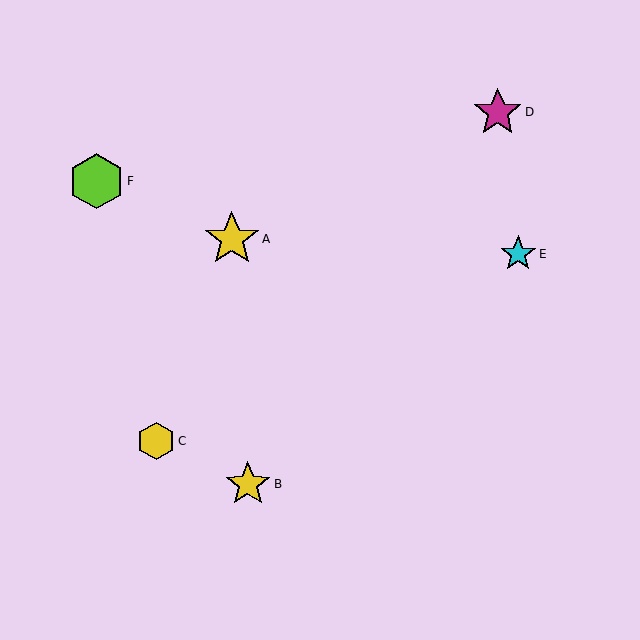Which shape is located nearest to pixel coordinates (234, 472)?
The yellow star (labeled B) at (248, 484) is nearest to that location.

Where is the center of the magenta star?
The center of the magenta star is at (498, 112).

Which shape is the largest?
The lime hexagon (labeled F) is the largest.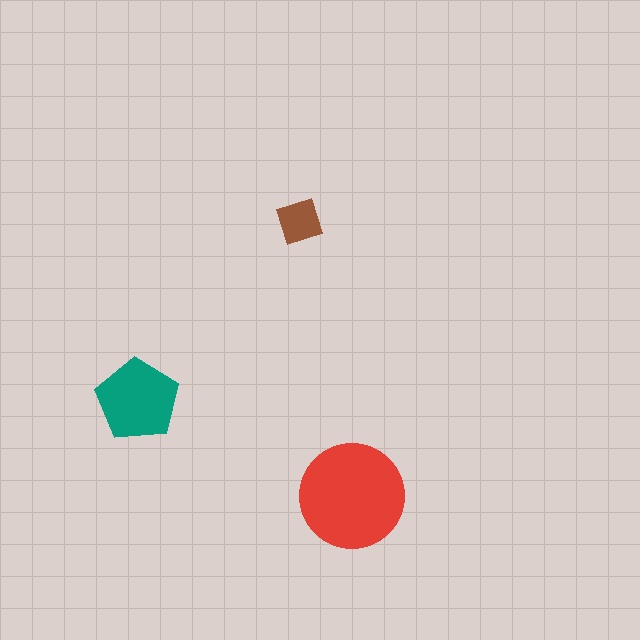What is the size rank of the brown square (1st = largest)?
3rd.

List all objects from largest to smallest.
The red circle, the teal pentagon, the brown square.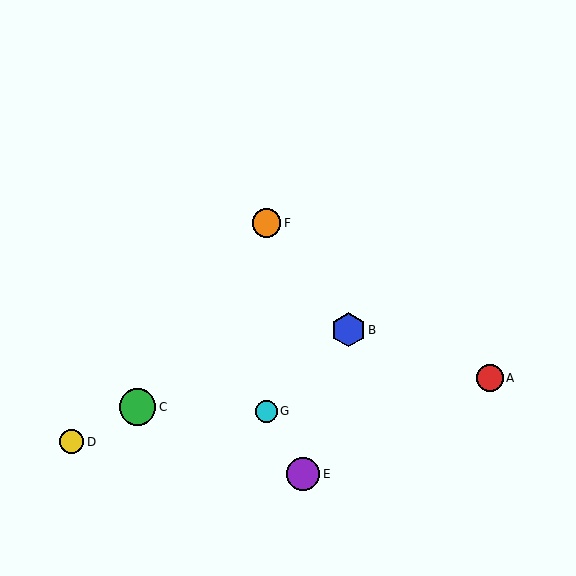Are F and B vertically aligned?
No, F is at x≈266 and B is at x≈349.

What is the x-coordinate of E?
Object E is at x≈303.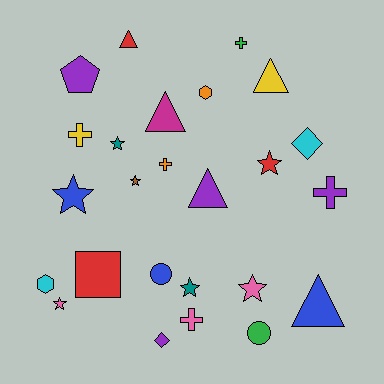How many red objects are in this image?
There are 3 red objects.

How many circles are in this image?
There are 2 circles.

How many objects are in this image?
There are 25 objects.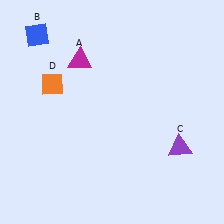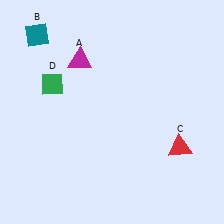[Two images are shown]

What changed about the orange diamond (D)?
In Image 1, D is orange. In Image 2, it changed to green.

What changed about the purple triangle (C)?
In Image 1, C is purple. In Image 2, it changed to red.